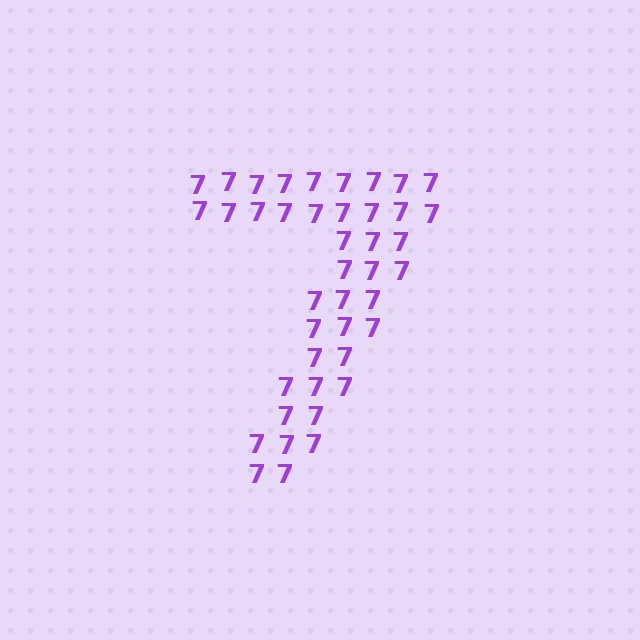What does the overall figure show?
The overall figure shows the digit 7.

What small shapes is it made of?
It is made of small digit 7's.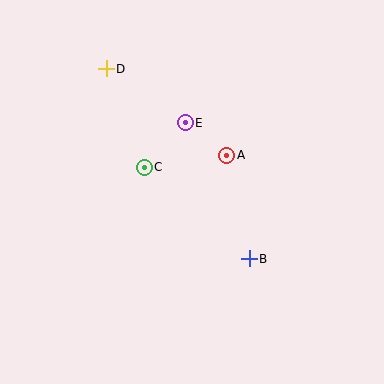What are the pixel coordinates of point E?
Point E is at (185, 123).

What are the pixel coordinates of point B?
Point B is at (249, 259).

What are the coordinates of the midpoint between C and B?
The midpoint between C and B is at (197, 213).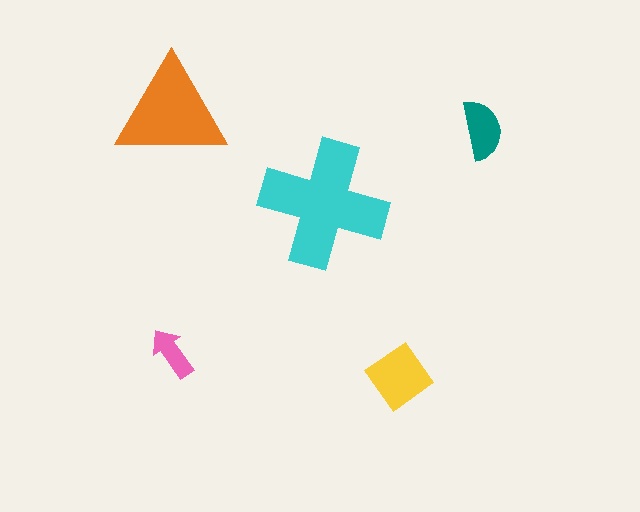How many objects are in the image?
There are 5 objects in the image.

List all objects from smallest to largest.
The pink arrow, the teal semicircle, the yellow diamond, the orange triangle, the cyan cross.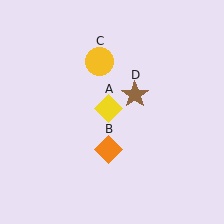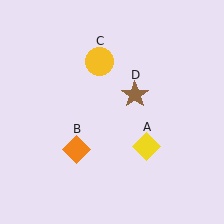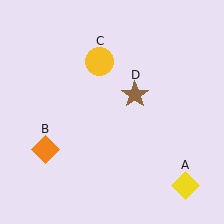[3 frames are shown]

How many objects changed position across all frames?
2 objects changed position: yellow diamond (object A), orange diamond (object B).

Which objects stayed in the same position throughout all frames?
Yellow circle (object C) and brown star (object D) remained stationary.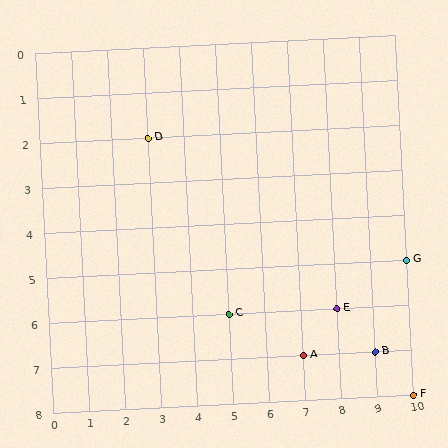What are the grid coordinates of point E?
Point E is at grid coordinates (8, 6).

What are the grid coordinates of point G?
Point G is at grid coordinates (10, 5).